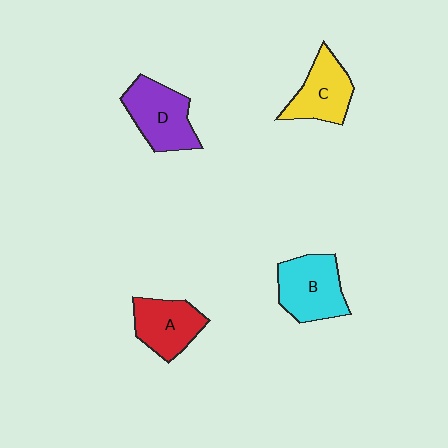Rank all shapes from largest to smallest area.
From largest to smallest: B (cyan), D (purple), A (red), C (yellow).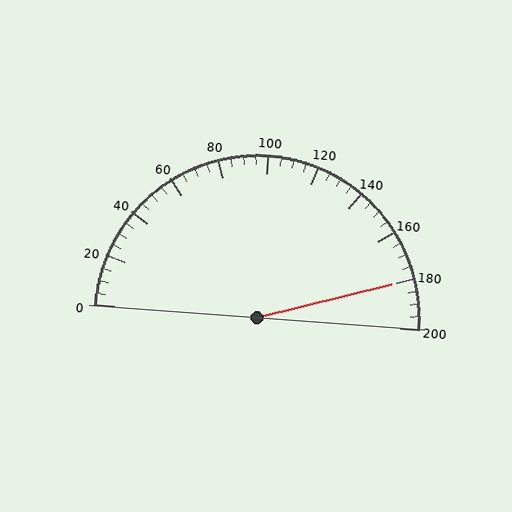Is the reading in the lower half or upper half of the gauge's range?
The reading is in the upper half of the range (0 to 200).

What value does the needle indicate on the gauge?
The needle indicates approximately 180.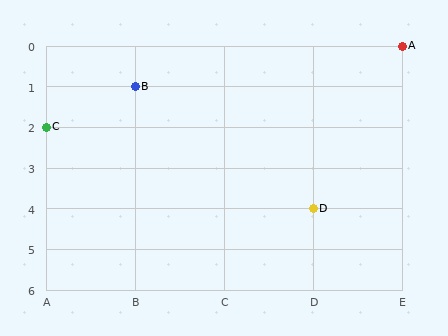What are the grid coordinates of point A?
Point A is at grid coordinates (E, 0).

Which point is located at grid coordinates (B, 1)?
Point B is at (B, 1).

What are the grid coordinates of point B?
Point B is at grid coordinates (B, 1).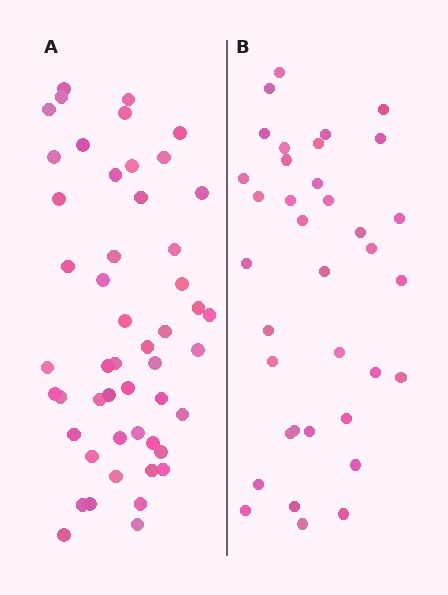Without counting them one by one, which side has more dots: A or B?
Region A (the left region) has more dots.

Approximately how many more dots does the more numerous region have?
Region A has approximately 15 more dots than region B.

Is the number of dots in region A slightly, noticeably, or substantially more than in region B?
Region A has noticeably more, but not dramatically so. The ratio is roughly 1.4 to 1.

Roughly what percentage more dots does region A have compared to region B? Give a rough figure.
About 40% more.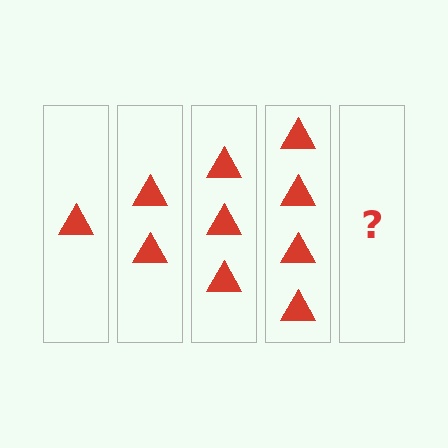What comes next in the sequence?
The next element should be 5 triangles.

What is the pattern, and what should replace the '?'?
The pattern is that each step adds one more triangle. The '?' should be 5 triangles.